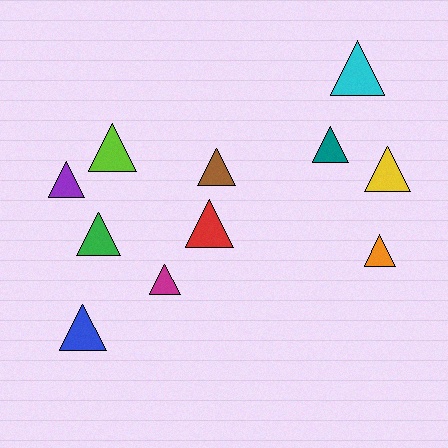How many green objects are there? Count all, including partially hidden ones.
There is 1 green object.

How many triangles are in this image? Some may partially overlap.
There are 11 triangles.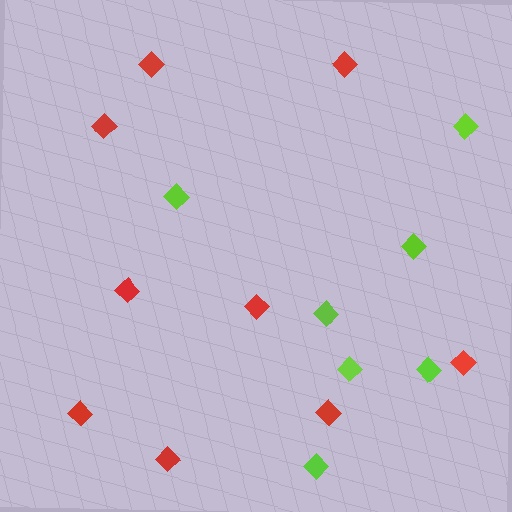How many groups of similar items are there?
There are 2 groups: one group of lime diamonds (7) and one group of red diamonds (9).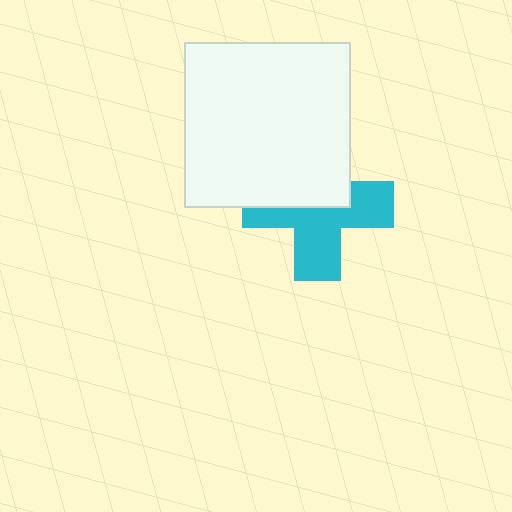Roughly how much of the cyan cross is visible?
About half of it is visible (roughly 56%).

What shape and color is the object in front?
The object in front is a white square.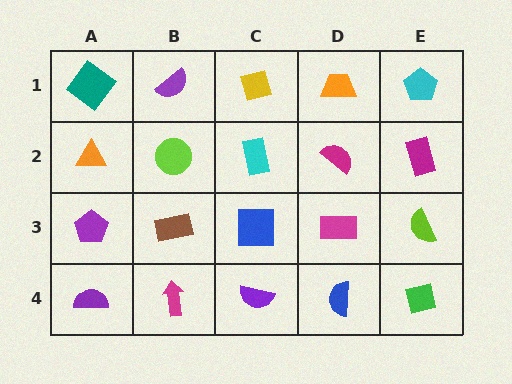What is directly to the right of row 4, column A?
A magenta arrow.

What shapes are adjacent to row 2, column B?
A purple semicircle (row 1, column B), a brown rectangle (row 3, column B), an orange triangle (row 2, column A), a cyan rectangle (row 2, column C).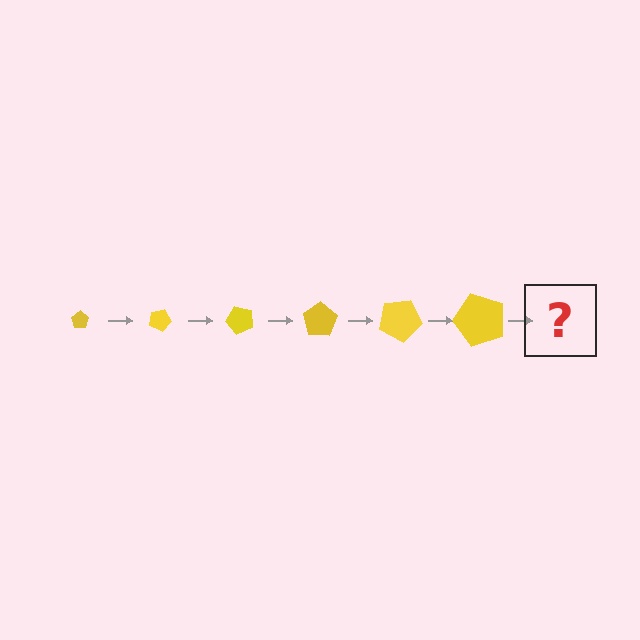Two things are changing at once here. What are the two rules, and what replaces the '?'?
The two rules are that the pentagon grows larger each step and it rotates 25 degrees each step. The '?' should be a pentagon, larger than the previous one and rotated 150 degrees from the start.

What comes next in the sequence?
The next element should be a pentagon, larger than the previous one and rotated 150 degrees from the start.